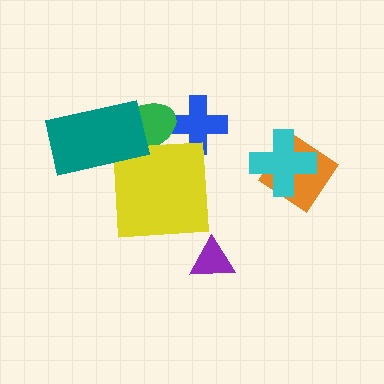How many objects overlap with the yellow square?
2 objects overlap with the yellow square.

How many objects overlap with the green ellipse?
3 objects overlap with the green ellipse.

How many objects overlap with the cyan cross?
1 object overlaps with the cyan cross.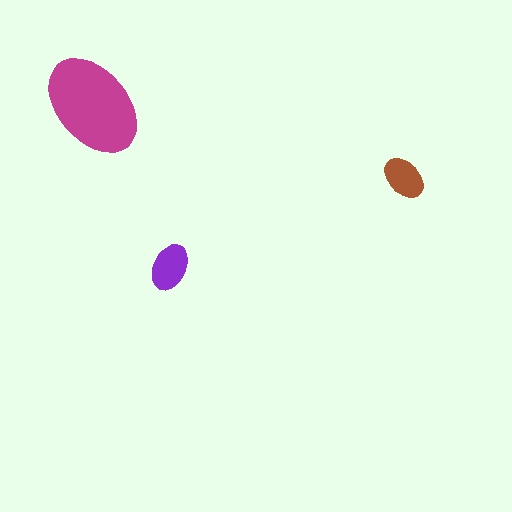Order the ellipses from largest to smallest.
the magenta one, the purple one, the brown one.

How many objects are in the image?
There are 3 objects in the image.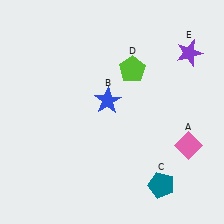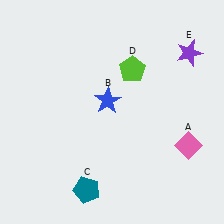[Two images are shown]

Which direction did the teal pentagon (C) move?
The teal pentagon (C) moved left.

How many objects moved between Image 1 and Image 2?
1 object moved between the two images.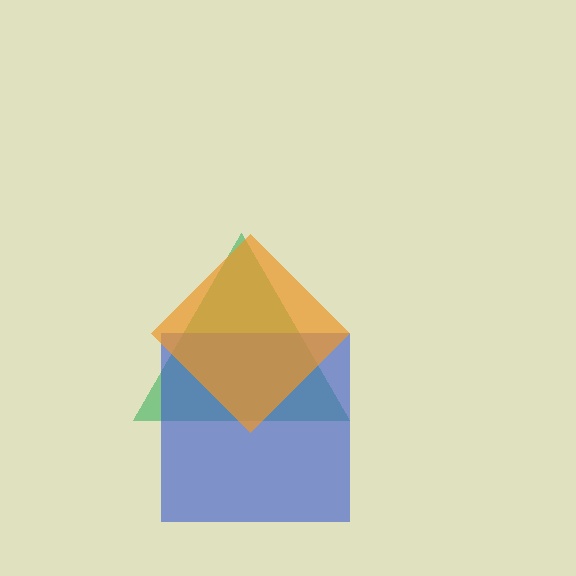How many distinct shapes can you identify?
There are 3 distinct shapes: a green triangle, a blue square, an orange diamond.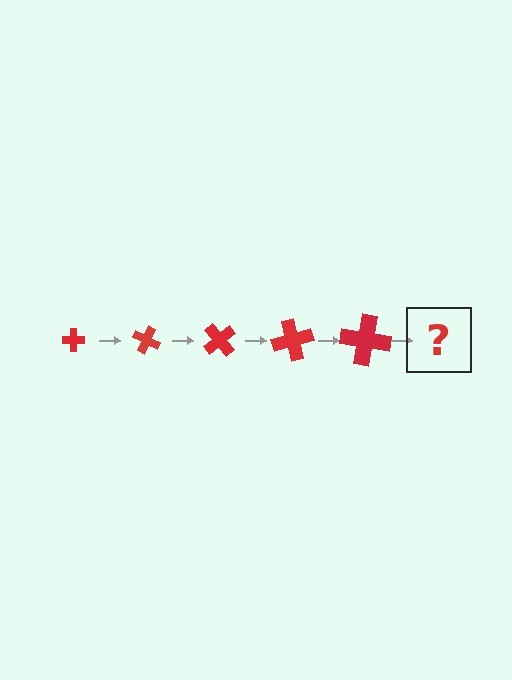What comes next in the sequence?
The next element should be a cross, larger than the previous one and rotated 125 degrees from the start.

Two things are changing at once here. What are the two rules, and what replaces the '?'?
The two rules are that the cross grows larger each step and it rotates 25 degrees each step. The '?' should be a cross, larger than the previous one and rotated 125 degrees from the start.